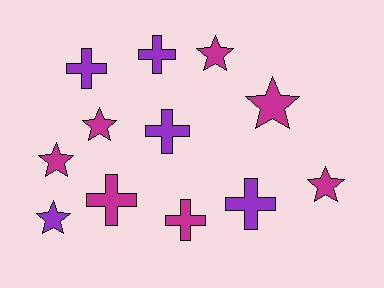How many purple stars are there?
There is 1 purple star.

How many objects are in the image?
There are 12 objects.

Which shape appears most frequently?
Star, with 6 objects.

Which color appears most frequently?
Magenta, with 7 objects.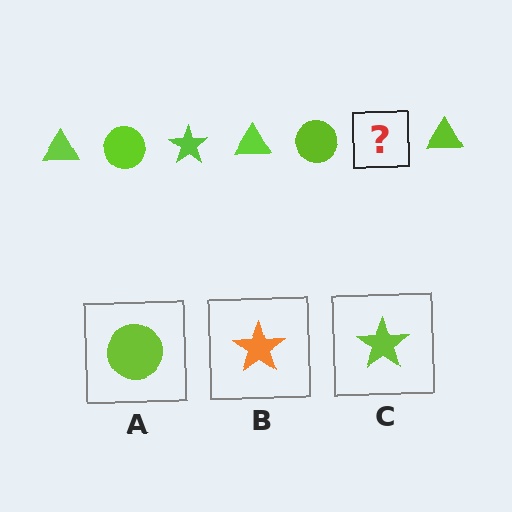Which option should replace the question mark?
Option C.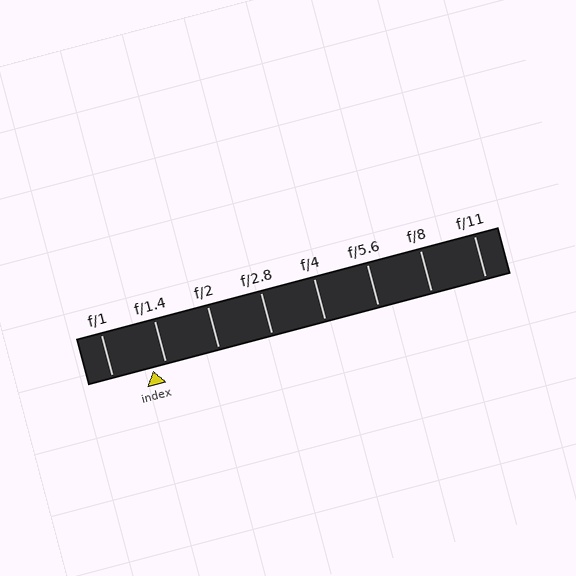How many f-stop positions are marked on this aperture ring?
There are 8 f-stop positions marked.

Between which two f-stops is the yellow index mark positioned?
The index mark is between f/1 and f/1.4.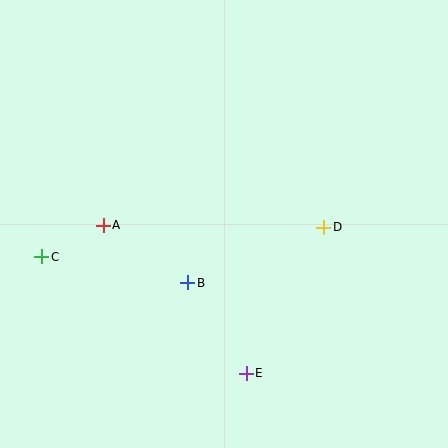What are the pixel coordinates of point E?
Point E is at (246, 373).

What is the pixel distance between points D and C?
The distance between D and C is 284 pixels.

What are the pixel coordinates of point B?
Point B is at (187, 283).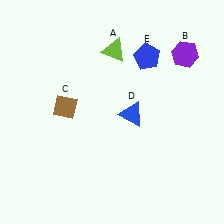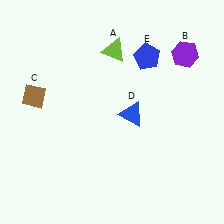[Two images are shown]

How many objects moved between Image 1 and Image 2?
1 object moved between the two images.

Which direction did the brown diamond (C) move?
The brown diamond (C) moved left.